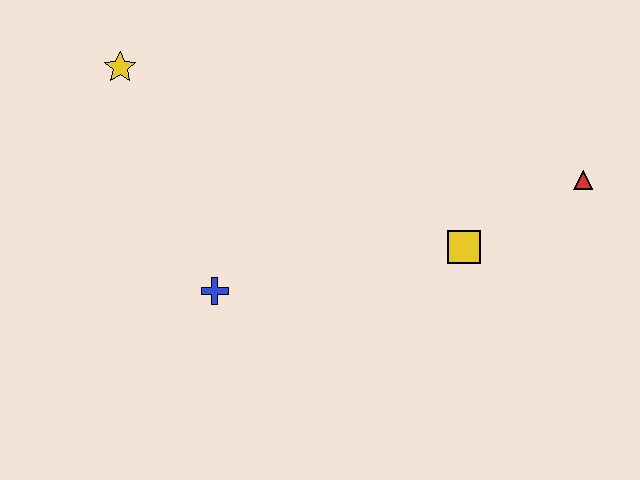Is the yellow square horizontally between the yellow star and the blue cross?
No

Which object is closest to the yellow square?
The red triangle is closest to the yellow square.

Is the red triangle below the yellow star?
Yes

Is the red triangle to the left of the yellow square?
No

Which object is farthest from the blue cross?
The red triangle is farthest from the blue cross.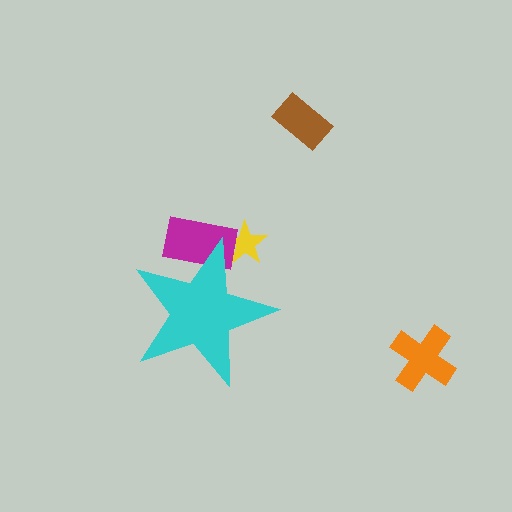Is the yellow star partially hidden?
Yes, the yellow star is partially hidden behind the cyan star.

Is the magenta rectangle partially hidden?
Yes, the magenta rectangle is partially hidden behind the cyan star.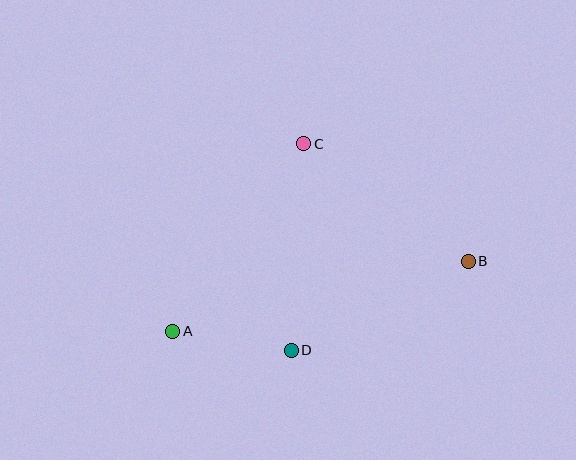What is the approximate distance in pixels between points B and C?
The distance between B and C is approximately 202 pixels.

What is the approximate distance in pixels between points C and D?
The distance between C and D is approximately 207 pixels.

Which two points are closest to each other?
Points A and D are closest to each other.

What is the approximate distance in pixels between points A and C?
The distance between A and C is approximately 229 pixels.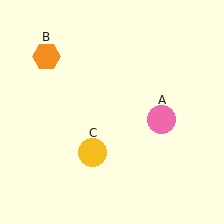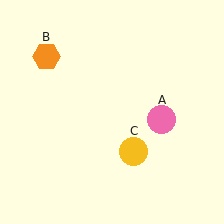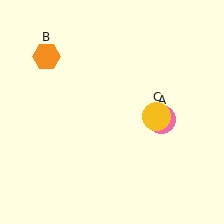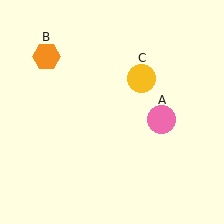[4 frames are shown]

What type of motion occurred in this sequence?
The yellow circle (object C) rotated counterclockwise around the center of the scene.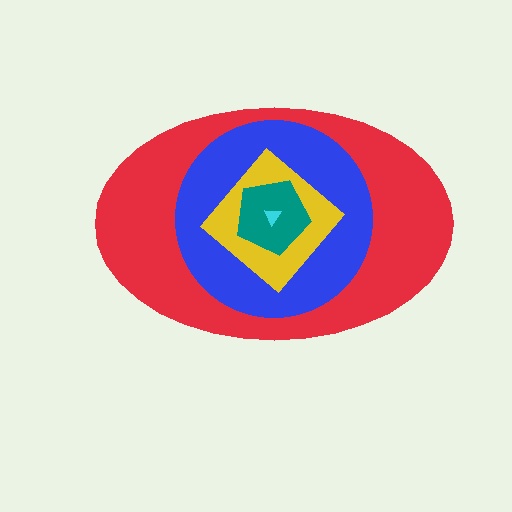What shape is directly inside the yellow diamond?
The teal pentagon.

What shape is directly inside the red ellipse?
The blue circle.